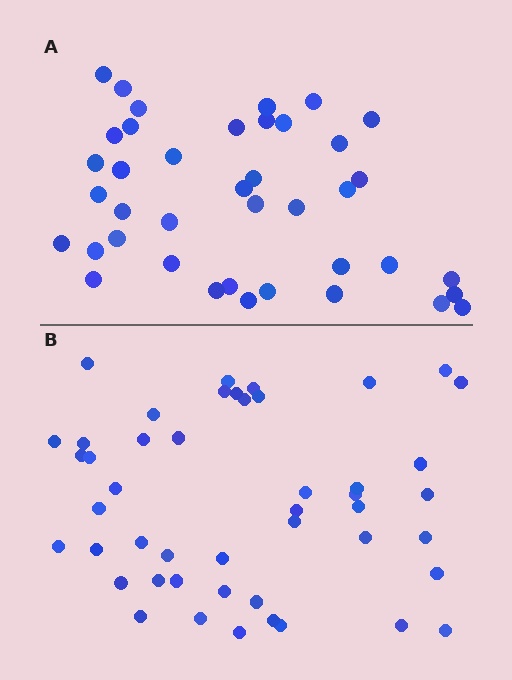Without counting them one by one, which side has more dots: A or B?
Region B (the bottom region) has more dots.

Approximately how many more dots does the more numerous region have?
Region B has roughly 8 or so more dots than region A.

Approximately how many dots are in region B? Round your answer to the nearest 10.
About 50 dots. (The exact count is 47, which rounds to 50.)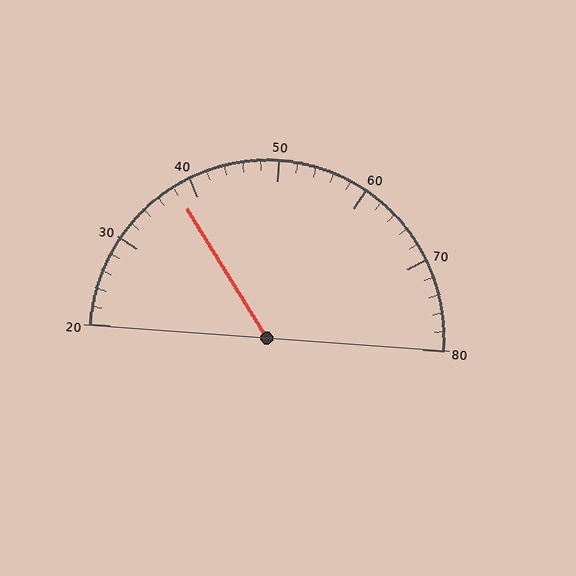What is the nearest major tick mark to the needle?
The nearest major tick mark is 40.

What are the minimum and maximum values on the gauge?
The gauge ranges from 20 to 80.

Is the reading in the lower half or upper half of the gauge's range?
The reading is in the lower half of the range (20 to 80).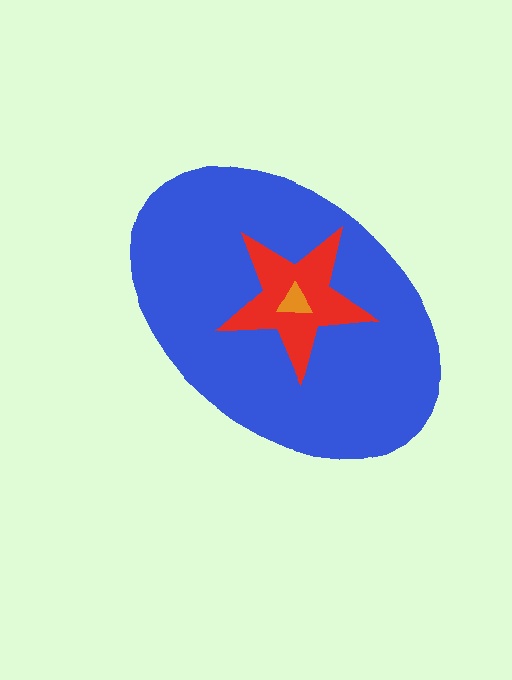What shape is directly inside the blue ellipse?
The red star.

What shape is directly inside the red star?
The orange triangle.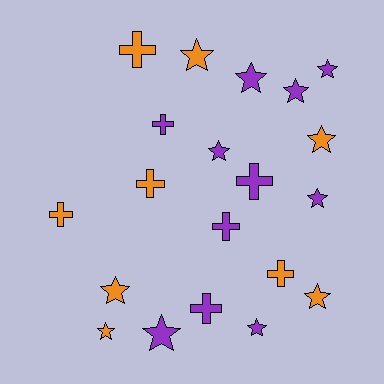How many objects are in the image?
There are 20 objects.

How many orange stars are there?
There are 5 orange stars.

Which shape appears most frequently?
Star, with 12 objects.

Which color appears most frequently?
Purple, with 11 objects.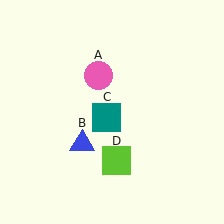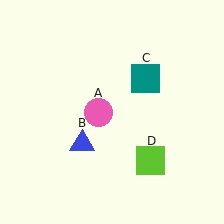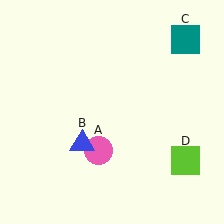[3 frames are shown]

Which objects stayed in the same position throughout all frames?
Blue triangle (object B) remained stationary.